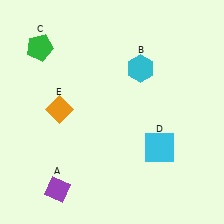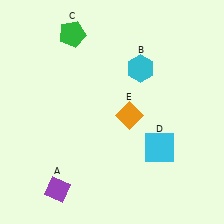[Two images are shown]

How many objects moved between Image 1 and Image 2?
2 objects moved between the two images.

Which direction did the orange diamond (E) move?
The orange diamond (E) moved right.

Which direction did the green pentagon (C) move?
The green pentagon (C) moved right.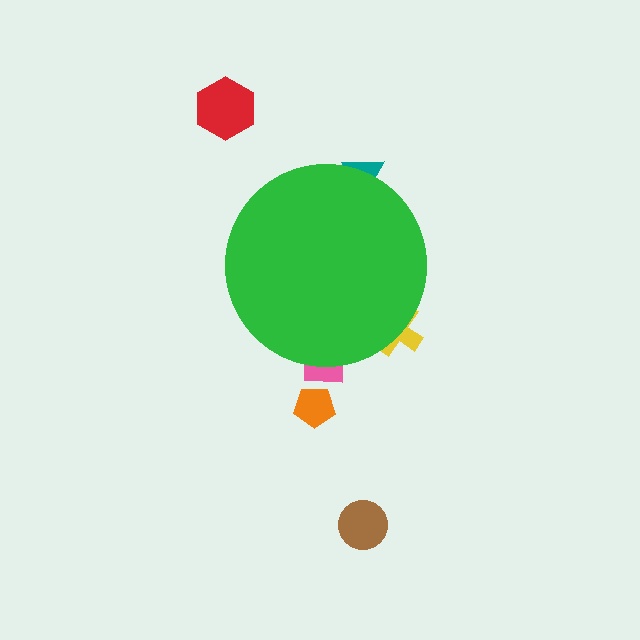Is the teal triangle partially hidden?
Yes, the teal triangle is partially hidden behind the green circle.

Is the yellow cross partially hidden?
Yes, the yellow cross is partially hidden behind the green circle.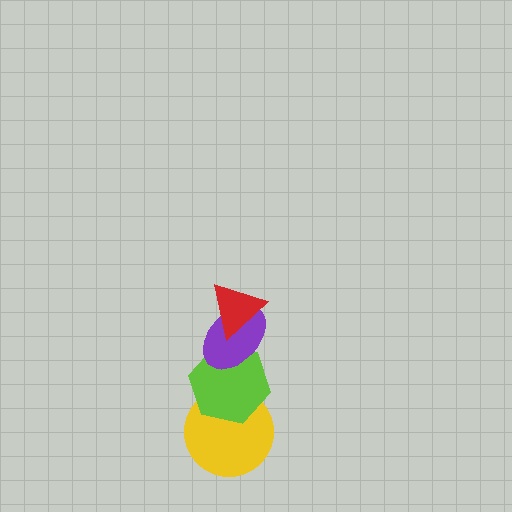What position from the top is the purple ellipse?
The purple ellipse is 2nd from the top.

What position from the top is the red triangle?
The red triangle is 1st from the top.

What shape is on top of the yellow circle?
The lime hexagon is on top of the yellow circle.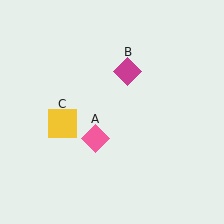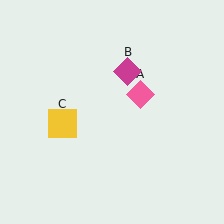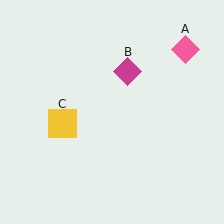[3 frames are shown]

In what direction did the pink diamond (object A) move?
The pink diamond (object A) moved up and to the right.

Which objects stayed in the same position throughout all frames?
Magenta diamond (object B) and yellow square (object C) remained stationary.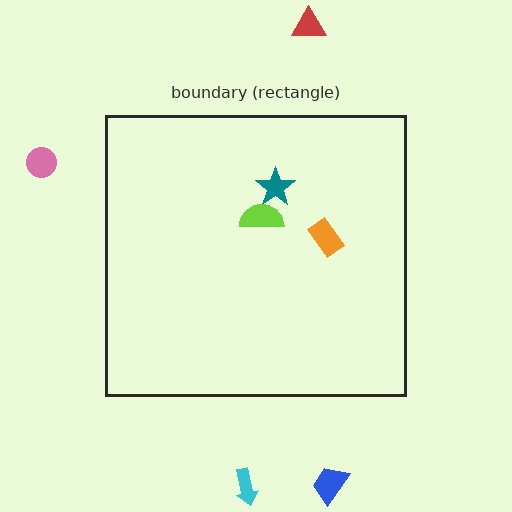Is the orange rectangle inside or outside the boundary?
Inside.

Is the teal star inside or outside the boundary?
Inside.